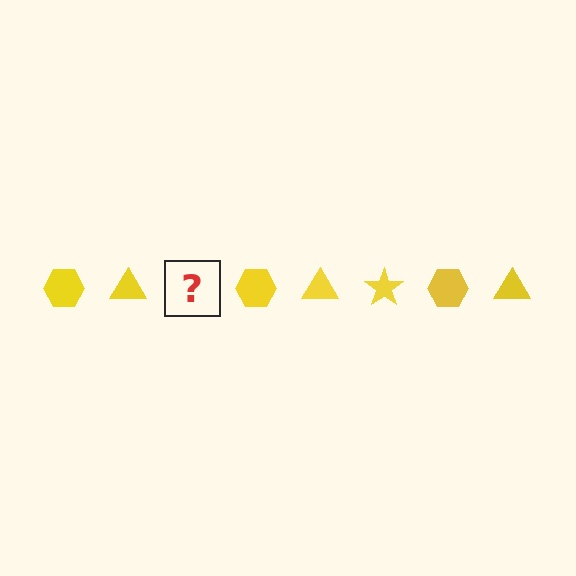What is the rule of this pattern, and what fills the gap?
The rule is that the pattern cycles through hexagon, triangle, star shapes in yellow. The gap should be filled with a yellow star.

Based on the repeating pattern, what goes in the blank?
The blank should be a yellow star.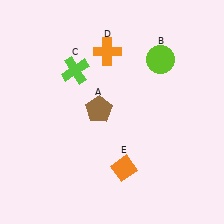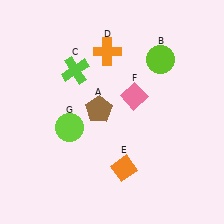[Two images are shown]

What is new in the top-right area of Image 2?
A pink diamond (F) was added in the top-right area of Image 2.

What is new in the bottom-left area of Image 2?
A lime circle (G) was added in the bottom-left area of Image 2.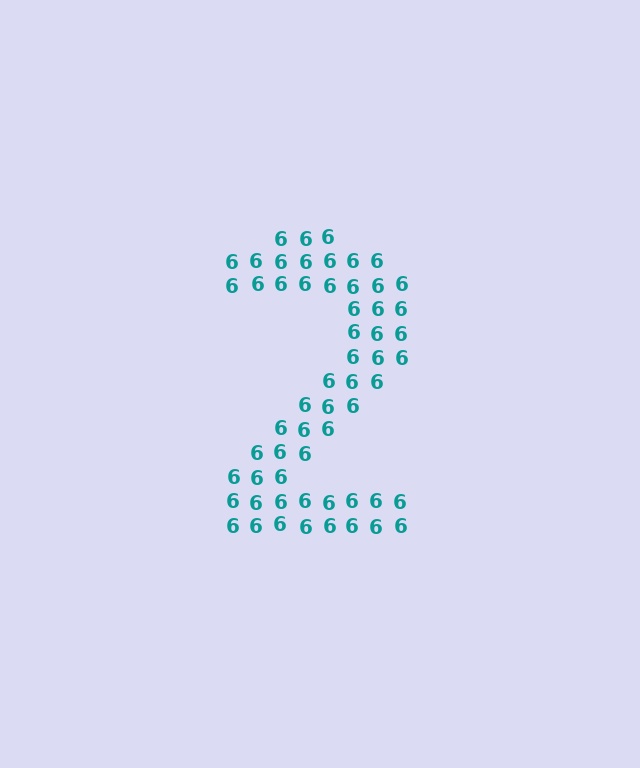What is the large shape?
The large shape is the digit 2.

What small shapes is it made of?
It is made of small digit 6's.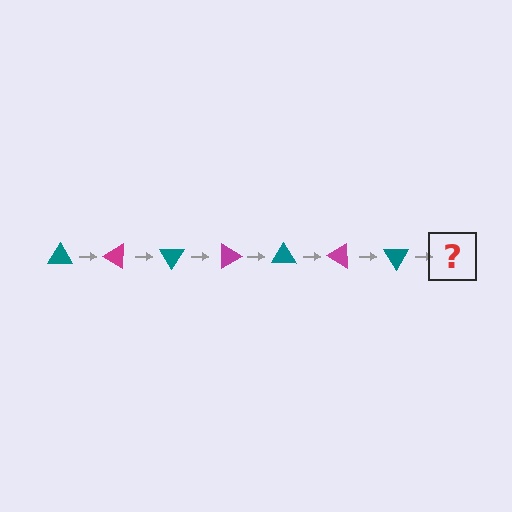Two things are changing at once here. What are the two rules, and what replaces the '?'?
The two rules are that it rotates 30 degrees each step and the color cycles through teal and magenta. The '?' should be a magenta triangle, rotated 210 degrees from the start.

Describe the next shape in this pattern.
It should be a magenta triangle, rotated 210 degrees from the start.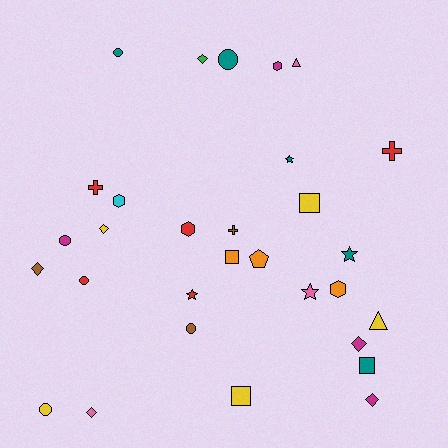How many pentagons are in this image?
There is 1 pentagon.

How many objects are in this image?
There are 30 objects.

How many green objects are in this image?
There is 1 green object.